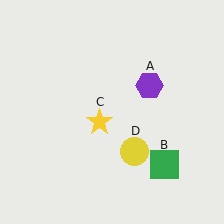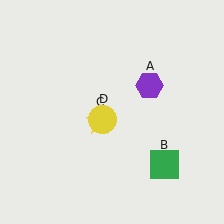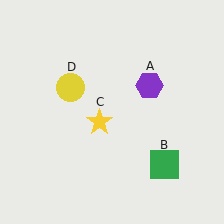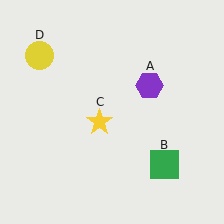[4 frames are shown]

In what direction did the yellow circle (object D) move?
The yellow circle (object D) moved up and to the left.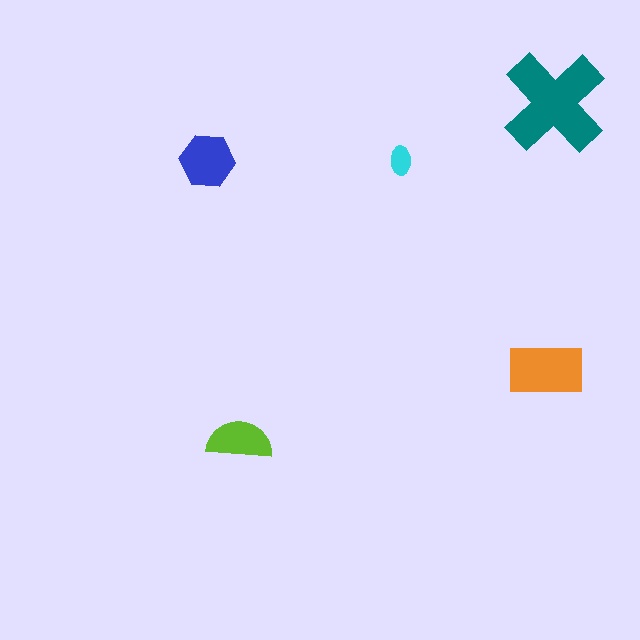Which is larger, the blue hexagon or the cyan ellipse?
The blue hexagon.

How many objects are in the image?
There are 5 objects in the image.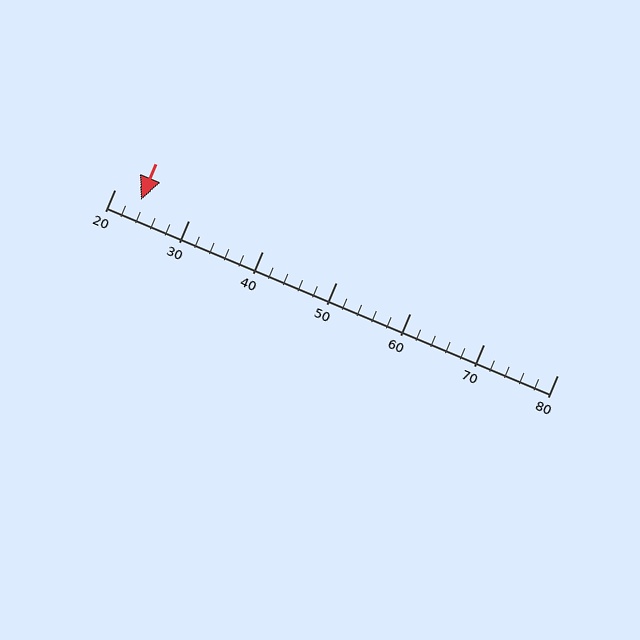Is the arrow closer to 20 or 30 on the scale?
The arrow is closer to 20.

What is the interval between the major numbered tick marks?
The major tick marks are spaced 10 units apart.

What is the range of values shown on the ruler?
The ruler shows values from 20 to 80.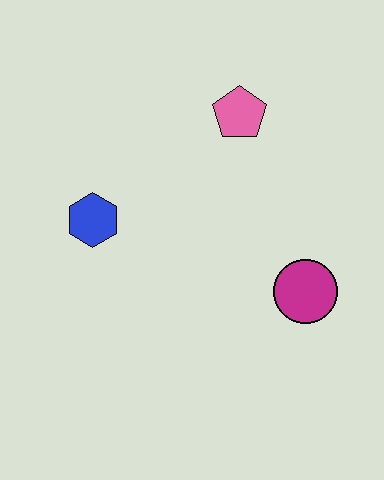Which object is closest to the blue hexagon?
The pink pentagon is closest to the blue hexagon.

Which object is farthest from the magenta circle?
The blue hexagon is farthest from the magenta circle.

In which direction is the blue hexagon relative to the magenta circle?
The blue hexagon is to the left of the magenta circle.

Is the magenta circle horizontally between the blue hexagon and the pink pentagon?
No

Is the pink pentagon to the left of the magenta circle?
Yes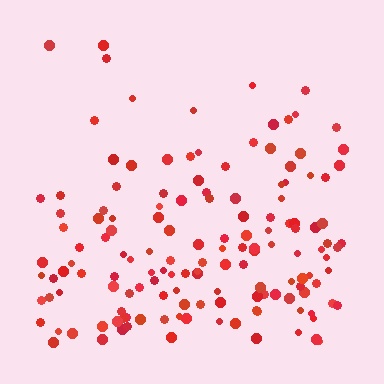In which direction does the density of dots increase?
From top to bottom, with the bottom side densest.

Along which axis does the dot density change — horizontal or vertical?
Vertical.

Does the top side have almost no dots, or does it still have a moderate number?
Still a moderate number, just noticeably fewer than the bottom.